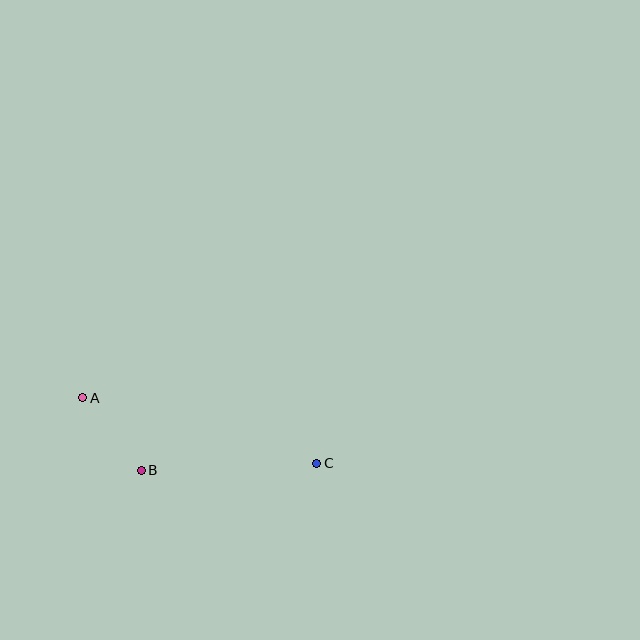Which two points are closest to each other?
Points A and B are closest to each other.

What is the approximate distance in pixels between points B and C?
The distance between B and C is approximately 175 pixels.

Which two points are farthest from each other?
Points A and C are farthest from each other.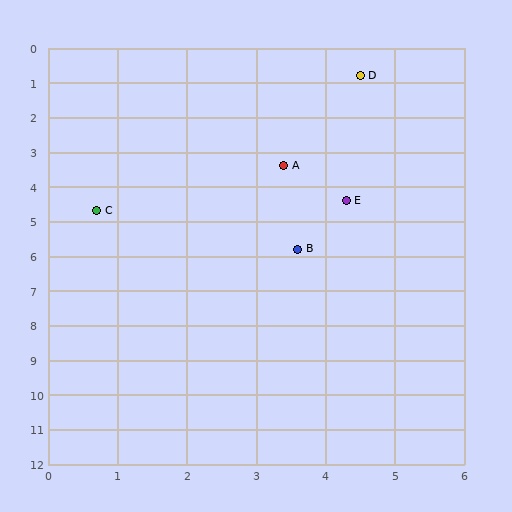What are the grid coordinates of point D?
Point D is at approximately (4.5, 0.8).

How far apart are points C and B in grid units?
Points C and B are about 3.1 grid units apart.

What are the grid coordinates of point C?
Point C is at approximately (0.7, 4.7).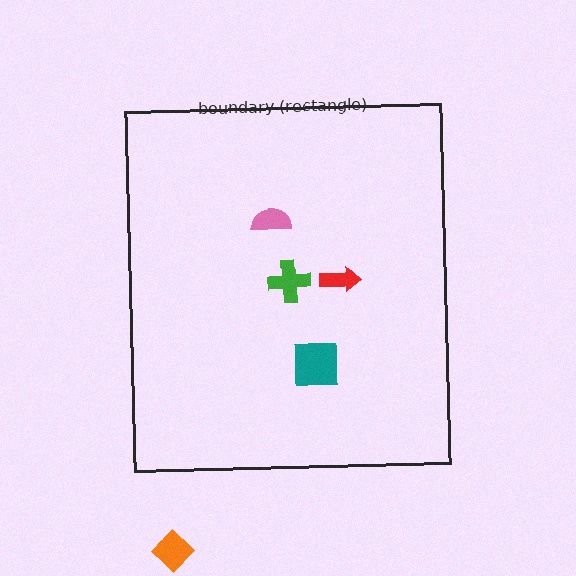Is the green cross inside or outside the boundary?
Inside.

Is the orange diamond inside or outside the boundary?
Outside.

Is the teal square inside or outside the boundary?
Inside.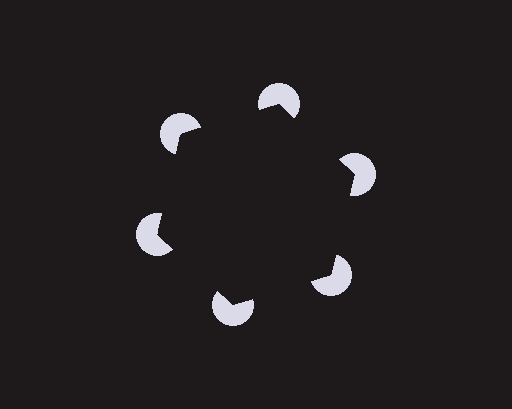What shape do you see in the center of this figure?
An illusory hexagon — its edges are inferred from the aligned wedge cuts in the pac-man discs, not physically drawn.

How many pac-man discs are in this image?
There are 6 — one at each vertex of the illusory hexagon.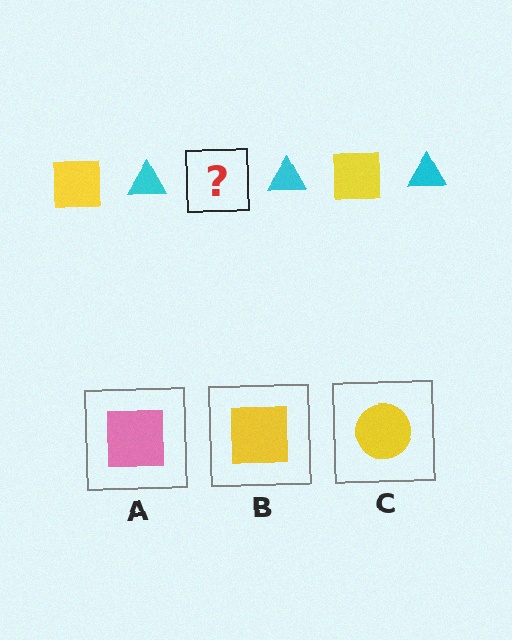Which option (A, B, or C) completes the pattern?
B.